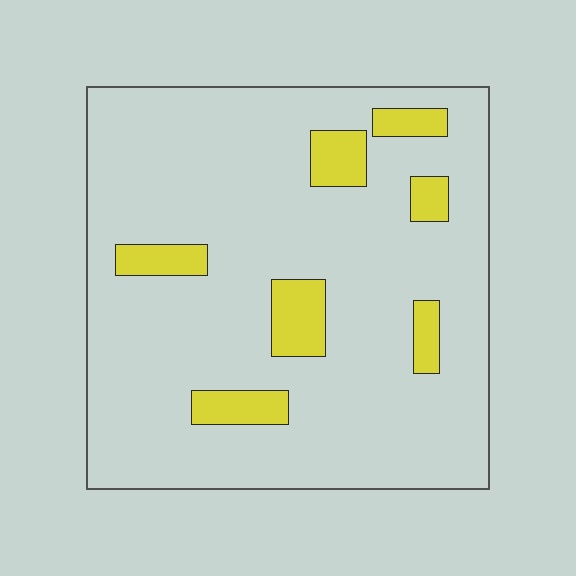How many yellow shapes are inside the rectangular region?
7.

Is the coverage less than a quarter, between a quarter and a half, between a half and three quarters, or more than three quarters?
Less than a quarter.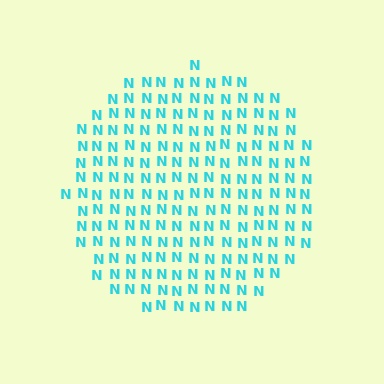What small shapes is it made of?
It is made of small letter N's.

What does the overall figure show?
The overall figure shows a circle.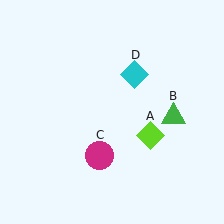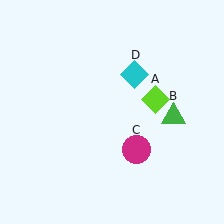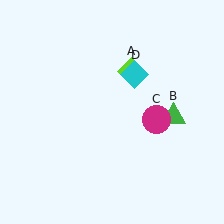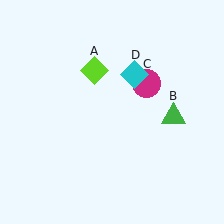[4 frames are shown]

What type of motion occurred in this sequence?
The lime diamond (object A), magenta circle (object C) rotated counterclockwise around the center of the scene.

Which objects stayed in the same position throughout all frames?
Green triangle (object B) and cyan diamond (object D) remained stationary.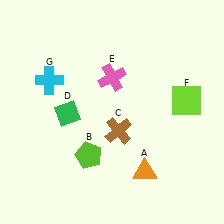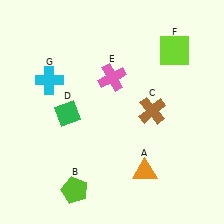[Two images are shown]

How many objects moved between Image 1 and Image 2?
3 objects moved between the two images.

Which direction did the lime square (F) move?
The lime square (F) moved up.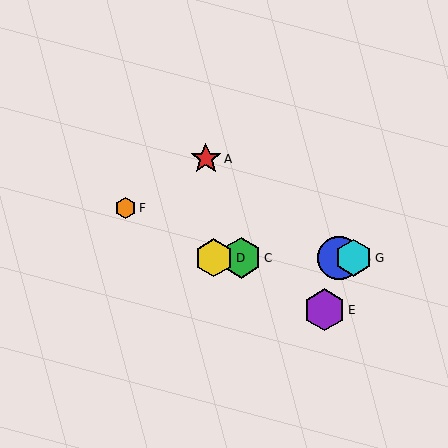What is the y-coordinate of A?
Object A is at y≈159.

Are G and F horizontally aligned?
No, G is at y≈258 and F is at y≈208.